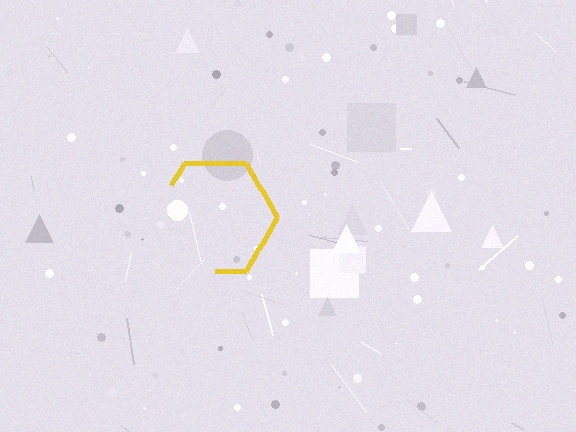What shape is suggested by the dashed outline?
The dashed outline suggests a hexagon.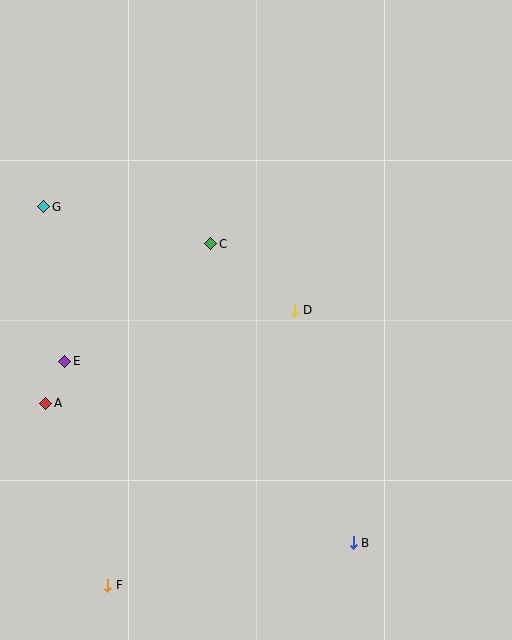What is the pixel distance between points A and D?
The distance between A and D is 266 pixels.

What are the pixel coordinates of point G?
Point G is at (44, 207).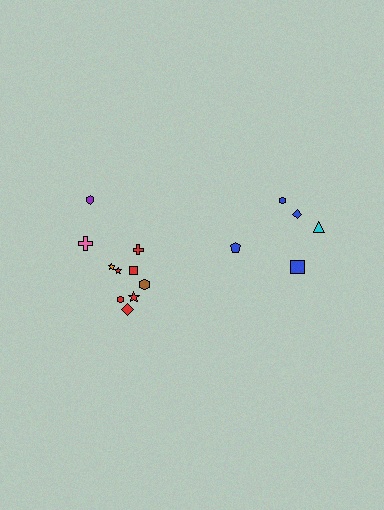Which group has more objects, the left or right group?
The left group.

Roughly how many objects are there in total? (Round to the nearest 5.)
Roughly 15 objects in total.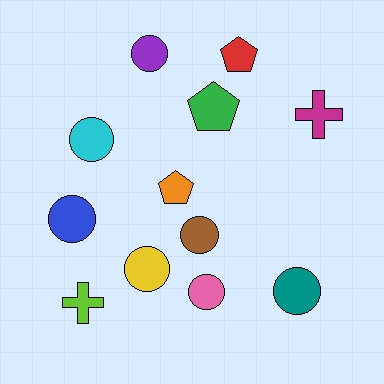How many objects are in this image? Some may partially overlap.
There are 12 objects.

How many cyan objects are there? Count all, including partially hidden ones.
There is 1 cyan object.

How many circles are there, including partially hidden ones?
There are 7 circles.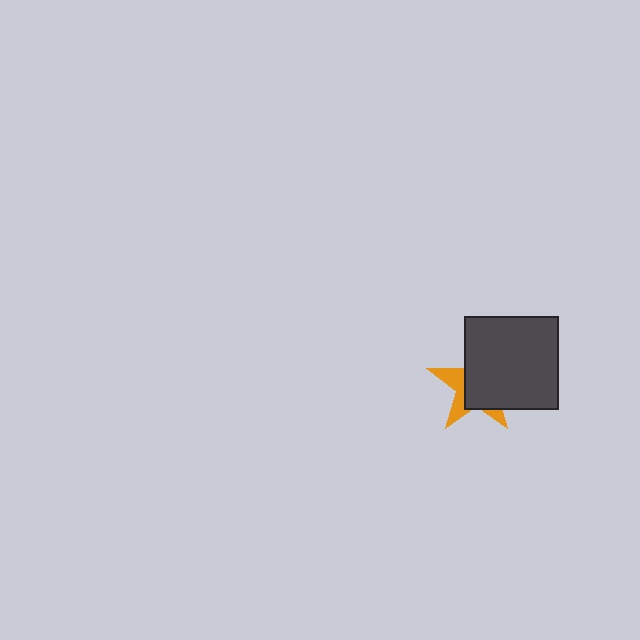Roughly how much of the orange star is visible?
A small part of it is visible (roughly 34%).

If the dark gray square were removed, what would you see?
You would see the complete orange star.